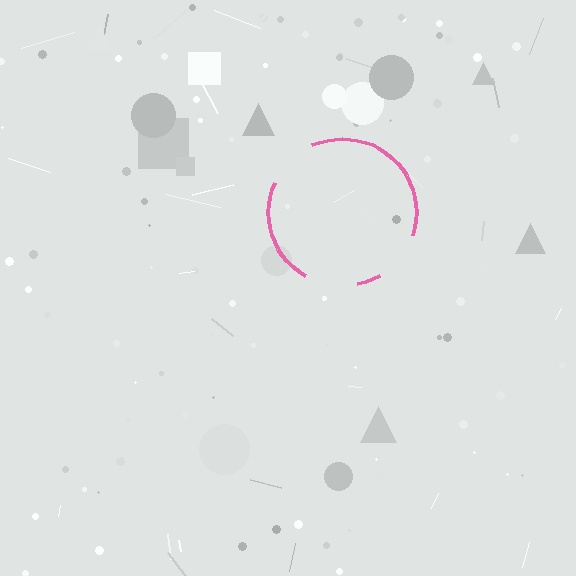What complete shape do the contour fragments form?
The contour fragments form a circle.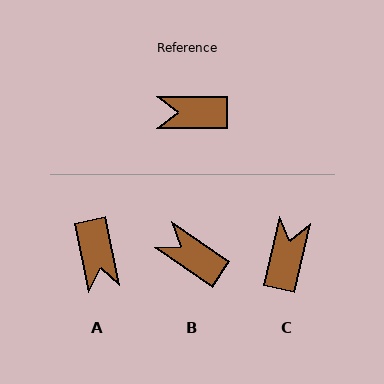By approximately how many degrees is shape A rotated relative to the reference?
Approximately 102 degrees counter-clockwise.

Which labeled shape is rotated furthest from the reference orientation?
C, about 103 degrees away.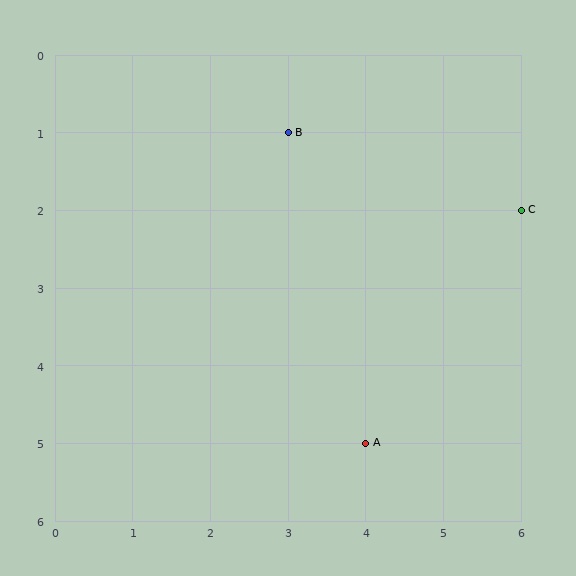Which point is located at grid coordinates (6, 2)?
Point C is at (6, 2).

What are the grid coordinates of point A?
Point A is at grid coordinates (4, 5).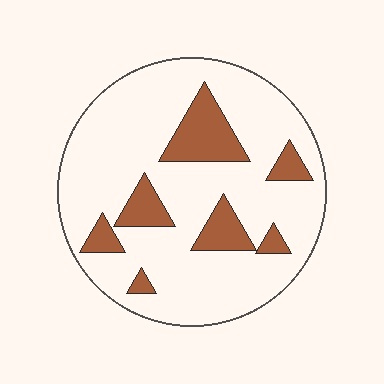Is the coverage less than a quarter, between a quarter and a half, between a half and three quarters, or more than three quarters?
Less than a quarter.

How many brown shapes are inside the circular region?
7.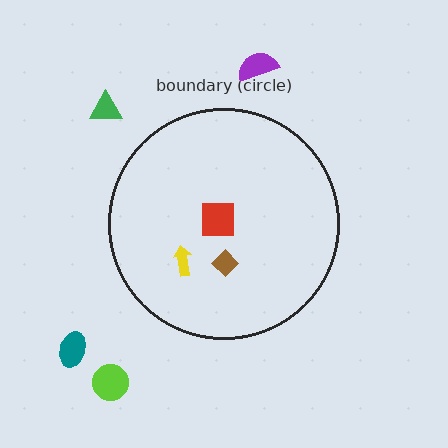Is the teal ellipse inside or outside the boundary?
Outside.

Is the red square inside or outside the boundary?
Inside.